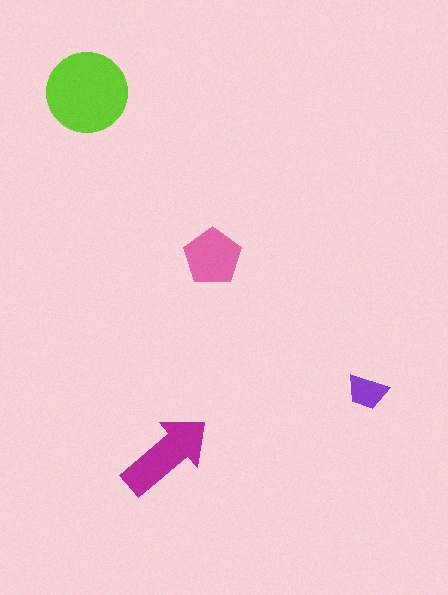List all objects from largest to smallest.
The lime circle, the magenta arrow, the pink pentagon, the purple trapezoid.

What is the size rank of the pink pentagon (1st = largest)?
3rd.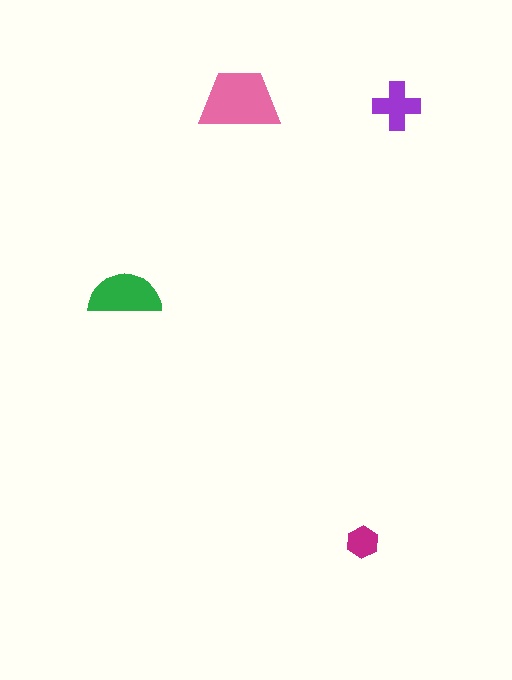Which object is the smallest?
The magenta hexagon.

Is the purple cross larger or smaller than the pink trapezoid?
Smaller.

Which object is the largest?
The pink trapezoid.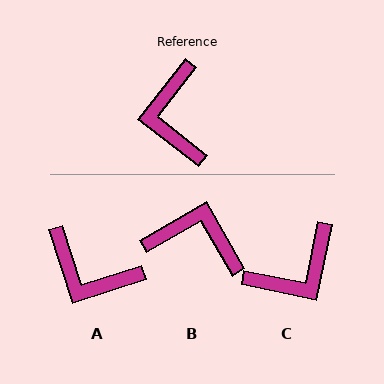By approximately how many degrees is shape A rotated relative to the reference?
Approximately 56 degrees counter-clockwise.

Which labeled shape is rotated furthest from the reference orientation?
C, about 116 degrees away.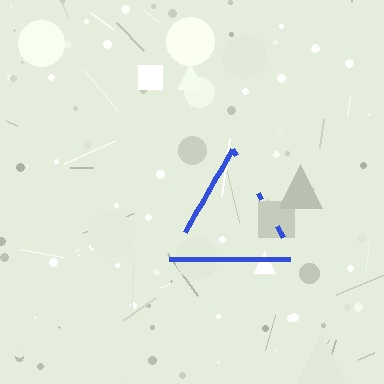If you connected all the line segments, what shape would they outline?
They would outline a triangle.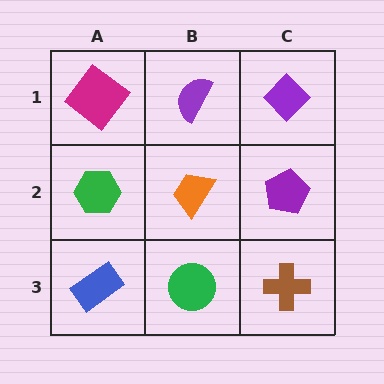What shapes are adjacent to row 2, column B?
A purple semicircle (row 1, column B), a green circle (row 3, column B), a green hexagon (row 2, column A), a purple pentagon (row 2, column C).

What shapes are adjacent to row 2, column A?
A magenta diamond (row 1, column A), a blue rectangle (row 3, column A), an orange trapezoid (row 2, column B).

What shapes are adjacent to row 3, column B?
An orange trapezoid (row 2, column B), a blue rectangle (row 3, column A), a brown cross (row 3, column C).